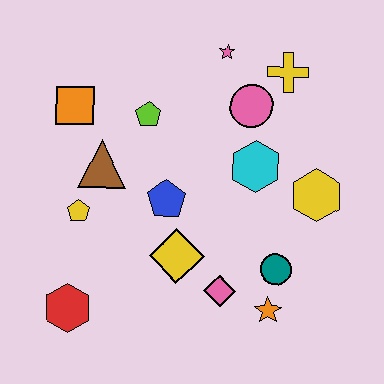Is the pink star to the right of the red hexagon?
Yes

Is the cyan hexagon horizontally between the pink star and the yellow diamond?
No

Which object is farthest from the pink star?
The red hexagon is farthest from the pink star.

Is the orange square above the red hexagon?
Yes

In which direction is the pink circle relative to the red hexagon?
The pink circle is above the red hexagon.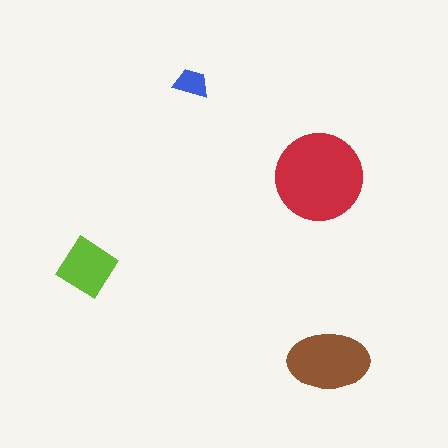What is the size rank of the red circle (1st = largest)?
1st.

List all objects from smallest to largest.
The blue trapezoid, the lime diamond, the brown ellipse, the red circle.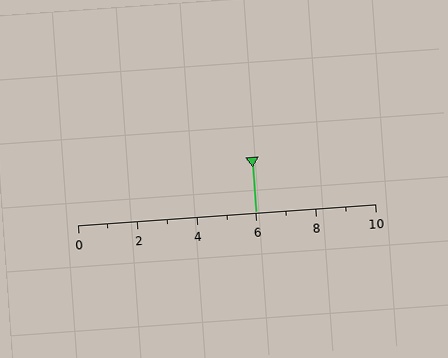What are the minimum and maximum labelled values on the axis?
The axis runs from 0 to 10.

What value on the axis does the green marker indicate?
The marker indicates approximately 6.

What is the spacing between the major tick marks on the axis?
The major ticks are spaced 2 apart.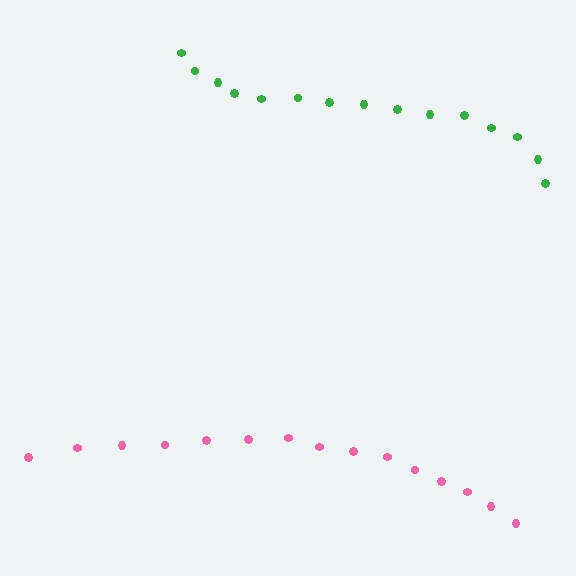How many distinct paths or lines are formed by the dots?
There are 2 distinct paths.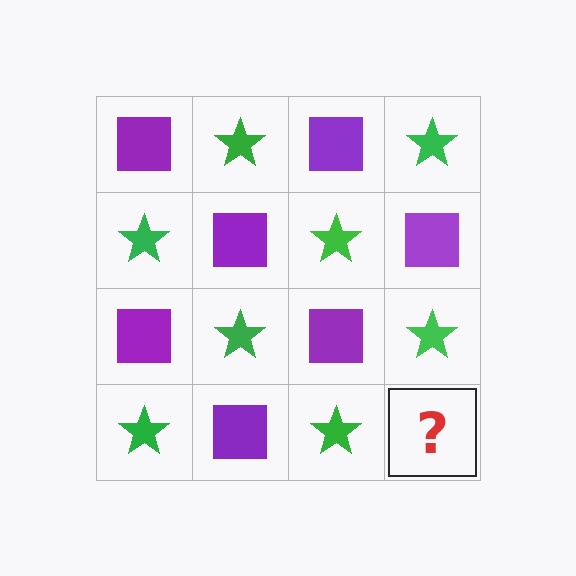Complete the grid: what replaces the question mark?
The question mark should be replaced with a purple square.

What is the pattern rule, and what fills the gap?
The rule is that it alternates purple square and green star in a checkerboard pattern. The gap should be filled with a purple square.